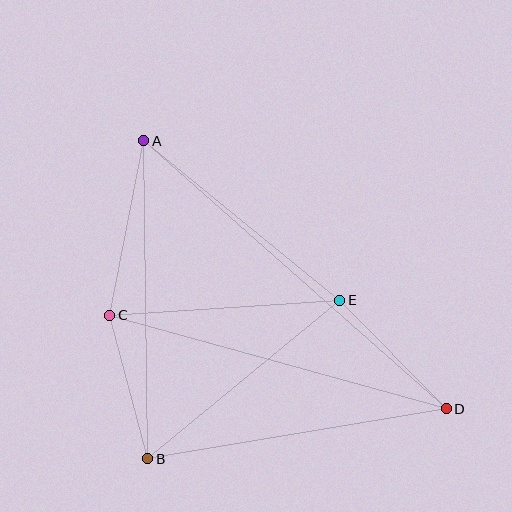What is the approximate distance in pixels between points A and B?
The distance between A and B is approximately 318 pixels.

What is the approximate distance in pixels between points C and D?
The distance between C and D is approximately 349 pixels.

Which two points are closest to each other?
Points B and C are closest to each other.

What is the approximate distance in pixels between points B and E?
The distance between B and E is approximately 249 pixels.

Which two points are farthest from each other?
Points A and D are farthest from each other.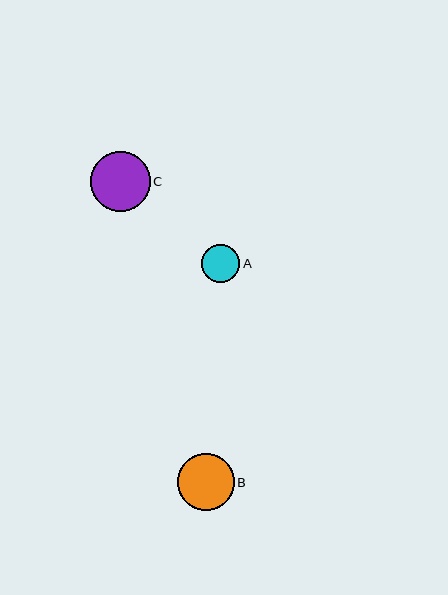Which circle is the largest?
Circle C is the largest with a size of approximately 60 pixels.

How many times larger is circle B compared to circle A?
Circle B is approximately 1.5 times the size of circle A.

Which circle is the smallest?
Circle A is the smallest with a size of approximately 38 pixels.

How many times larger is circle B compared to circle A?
Circle B is approximately 1.5 times the size of circle A.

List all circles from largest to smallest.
From largest to smallest: C, B, A.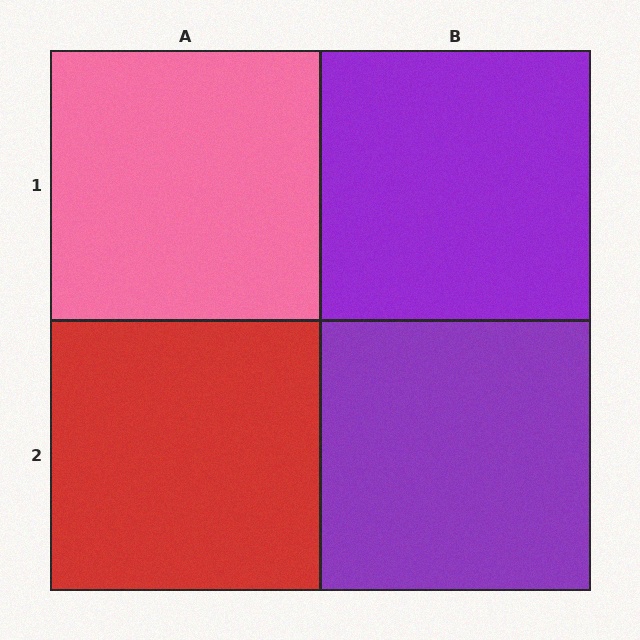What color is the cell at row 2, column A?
Red.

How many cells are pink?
1 cell is pink.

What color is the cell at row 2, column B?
Purple.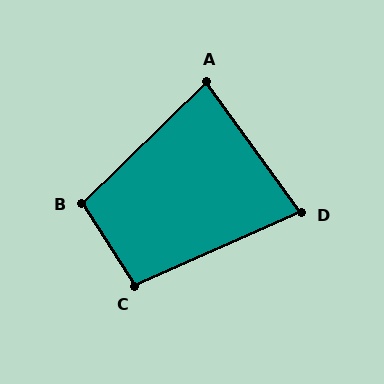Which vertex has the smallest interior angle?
D, at approximately 78 degrees.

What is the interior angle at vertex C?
Approximately 98 degrees (obtuse).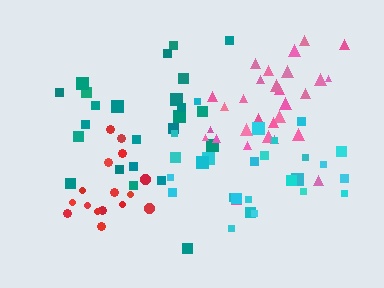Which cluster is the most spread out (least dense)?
Teal.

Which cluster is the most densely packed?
Red.